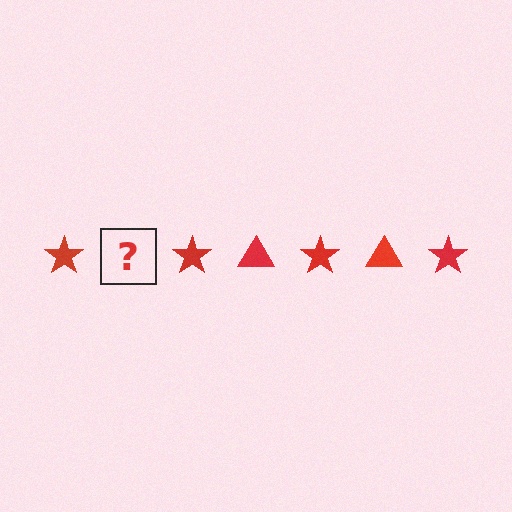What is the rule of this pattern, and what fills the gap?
The rule is that the pattern cycles through star, triangle shapes in red. The gap should be filled with a red triangle.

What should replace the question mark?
The question mark should be replaced with a red triangle.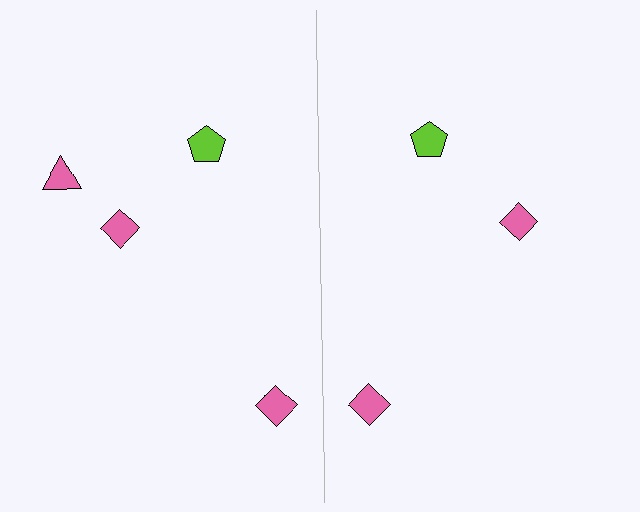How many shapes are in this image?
There are 7 shapes in this image.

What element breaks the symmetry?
A pink triangle is missing from the right side.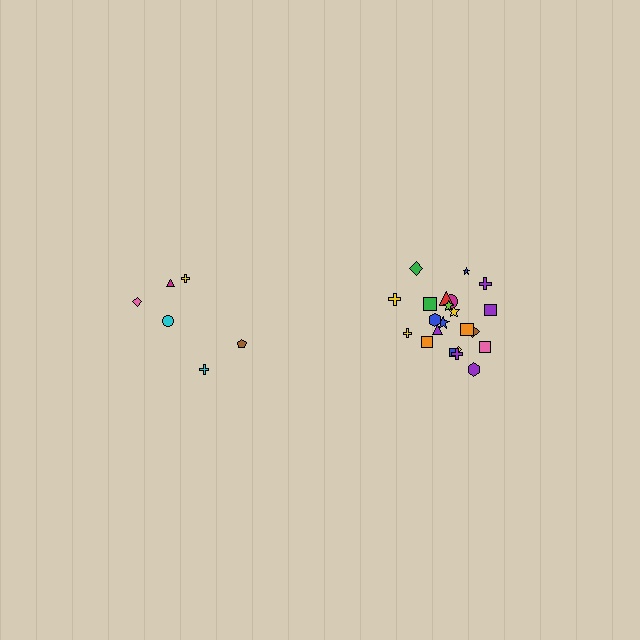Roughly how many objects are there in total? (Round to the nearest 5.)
Roughly 30 objects in total.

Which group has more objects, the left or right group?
The right group.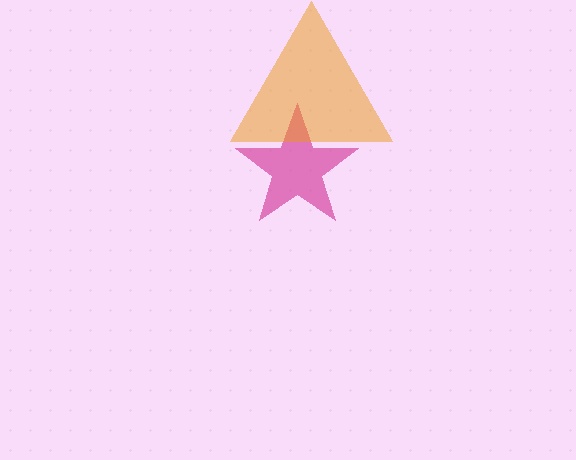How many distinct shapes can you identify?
There are 2 distinct shapes: a magenta star, an orange triangle.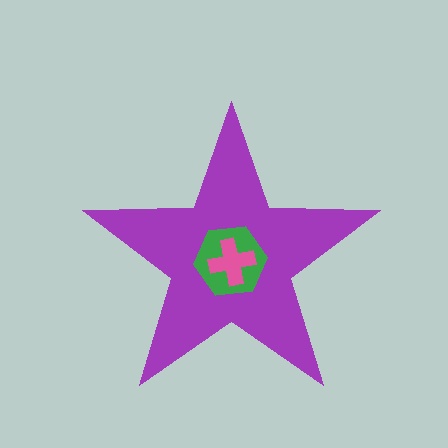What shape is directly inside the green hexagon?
The pink cross.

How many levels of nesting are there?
3.